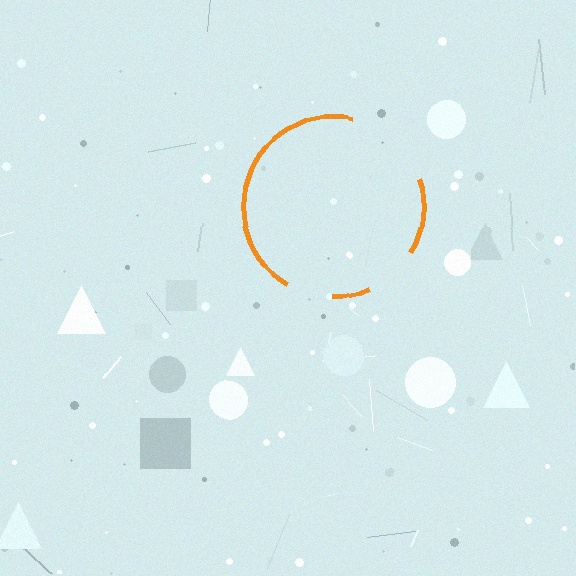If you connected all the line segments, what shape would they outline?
They would outline a circle.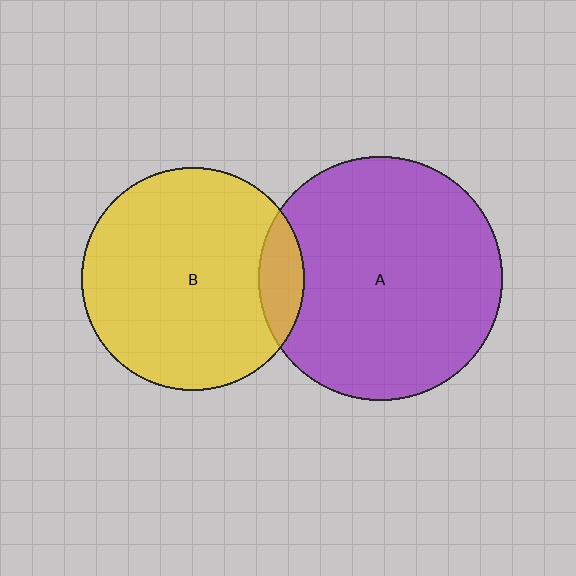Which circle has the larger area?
Circle A (purple).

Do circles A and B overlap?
Yes.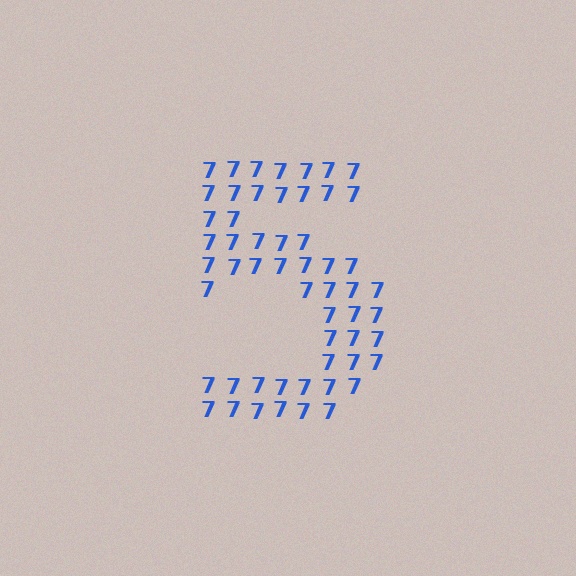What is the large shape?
The large shape is the digit 5.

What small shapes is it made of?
It is made of small digit 7's.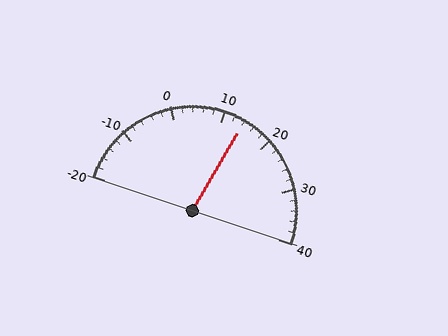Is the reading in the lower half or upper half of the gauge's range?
The reading is in the upper half of the range (-20 to 40).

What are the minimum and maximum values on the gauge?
The gauge ranges from -20 to 40.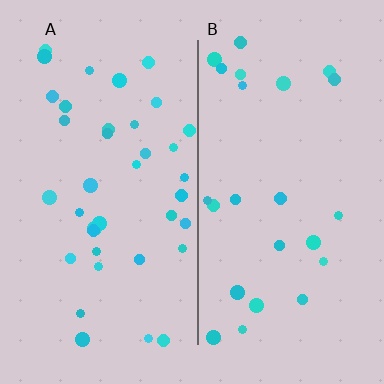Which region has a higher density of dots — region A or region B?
A (the left).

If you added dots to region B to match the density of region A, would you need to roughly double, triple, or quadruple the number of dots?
Approximately double.